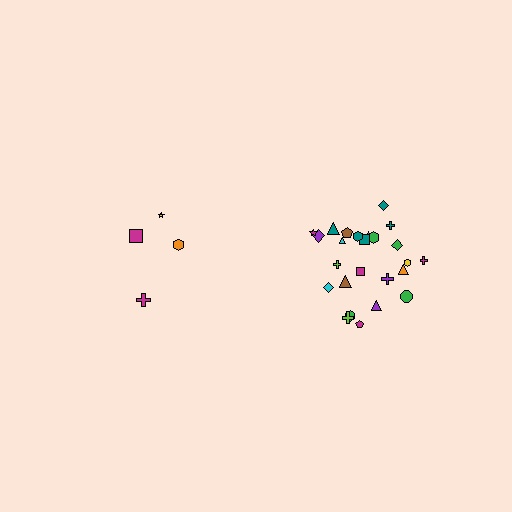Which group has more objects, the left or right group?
The right group.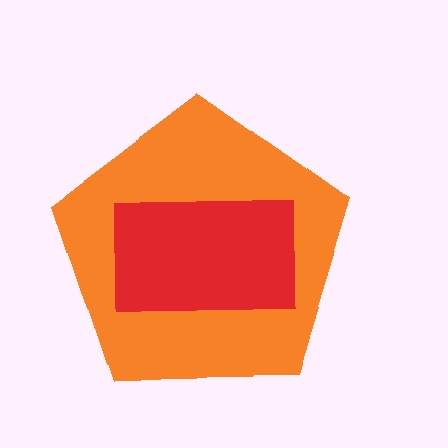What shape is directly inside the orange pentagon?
The red rectangle.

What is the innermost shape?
The red rectangle.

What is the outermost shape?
The orange pentagon.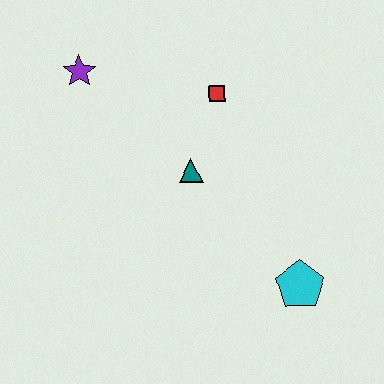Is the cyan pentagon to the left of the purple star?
No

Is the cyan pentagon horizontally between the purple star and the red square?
No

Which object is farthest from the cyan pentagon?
The purple star is farthest from the cyan pentagon.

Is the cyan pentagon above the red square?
No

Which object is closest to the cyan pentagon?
The teal triangle is closest to the cyan pentagon.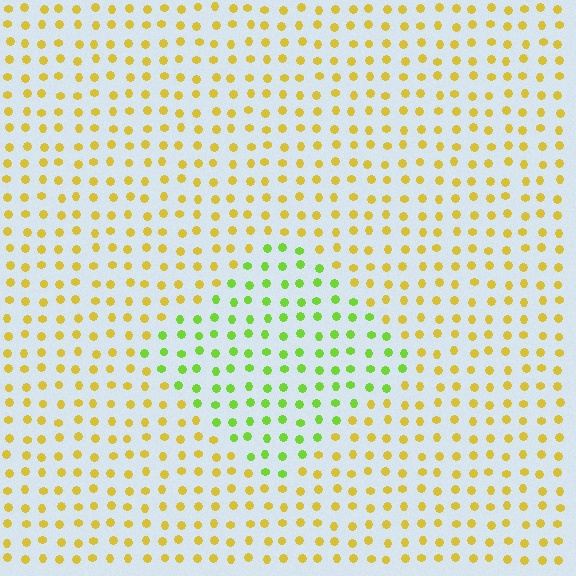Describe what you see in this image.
The image is filled with small yellow elements in a uniform arrangement. A diamond-shaped region is visible where the elements are tinted to a slightly different hue, forming a subtle color boundary.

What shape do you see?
I see a diamond.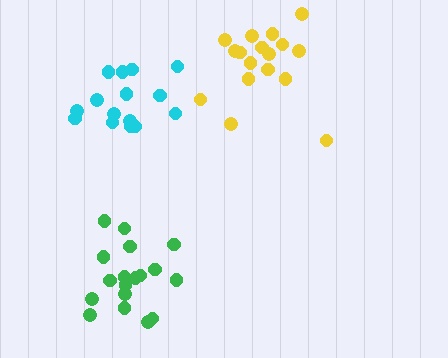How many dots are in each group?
Group 1: 15 dots, Group 2: 18 dots, Group 3: 17 dots (50 total).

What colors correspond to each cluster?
The clusters are colored: cyan, green, yellow.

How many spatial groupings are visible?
There are 3 spatial groupings.